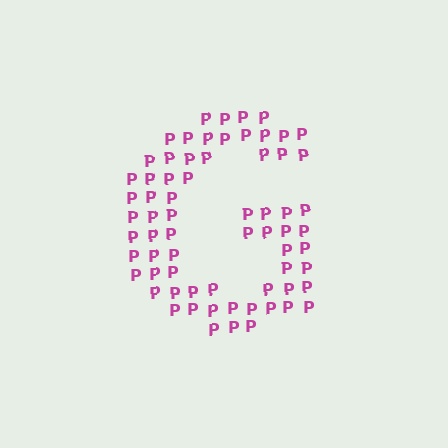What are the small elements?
The small elements are letter P's.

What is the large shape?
The large shape is the letter G.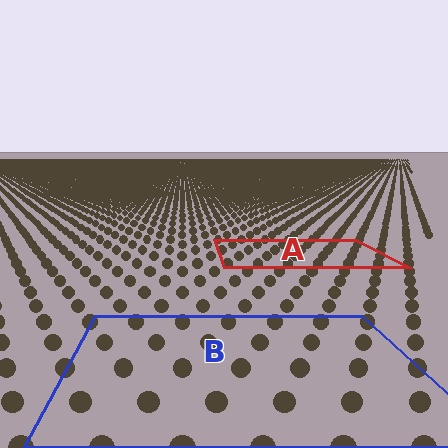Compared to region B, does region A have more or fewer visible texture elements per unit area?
Region A has more texture elements per unit area — they are packed more densely because it is farther away.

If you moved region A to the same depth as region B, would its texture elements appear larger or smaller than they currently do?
They would appear larger. At a closer depth, the same texture elements are projected at a bigger on-screen size.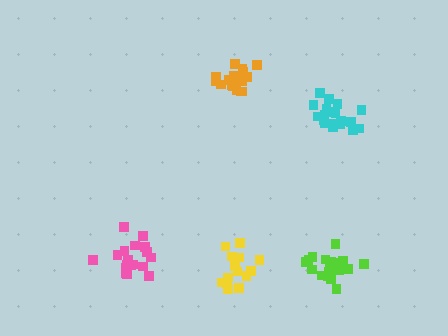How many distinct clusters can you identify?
There are 5 distinct clusters.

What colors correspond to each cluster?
The clusters are colored: pink, orange, yellow, cyan, lime.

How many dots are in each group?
Group 1: 18 dots, Group 2: 17 dots, Group 3: 15 dots, Group 4: 19 dots, Group 5: 20 dots (89 total).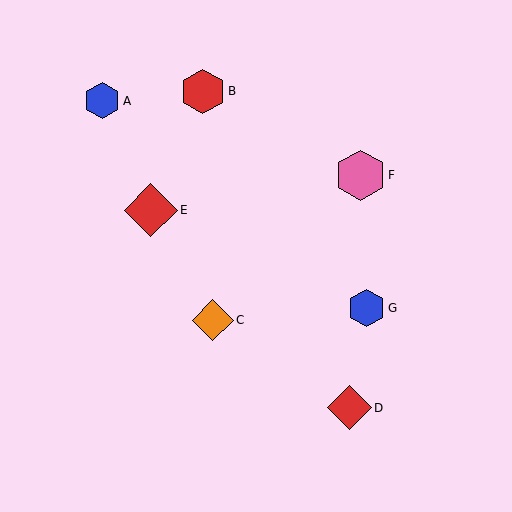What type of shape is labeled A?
Shape A is a blue hexagon.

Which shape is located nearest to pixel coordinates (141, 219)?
The red diamond (labeled E) at (151, 210) is nearest to that location.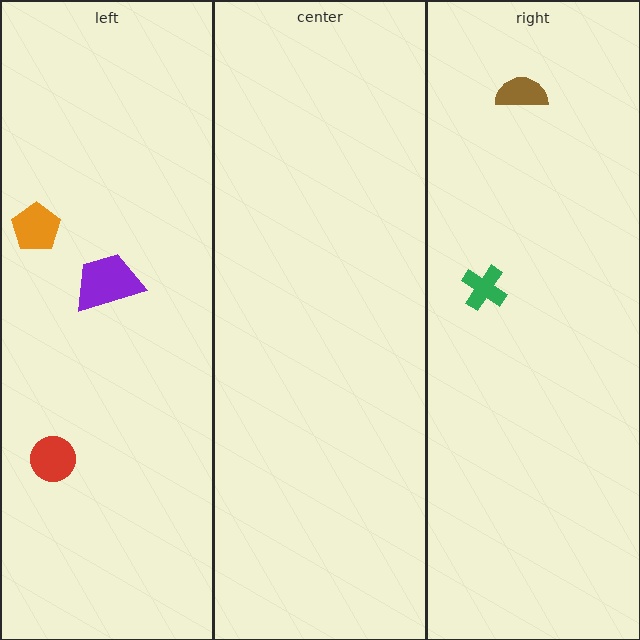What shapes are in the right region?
The brown semicircle, the green cross.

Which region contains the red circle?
The left region.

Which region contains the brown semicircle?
The right region.